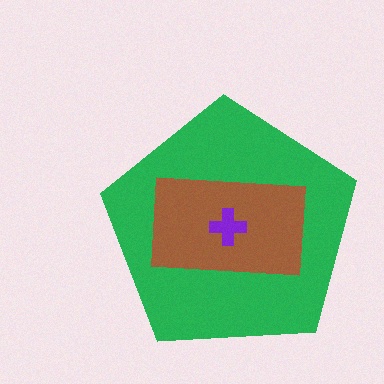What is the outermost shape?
The green pentagon.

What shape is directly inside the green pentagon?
The brown rectangle.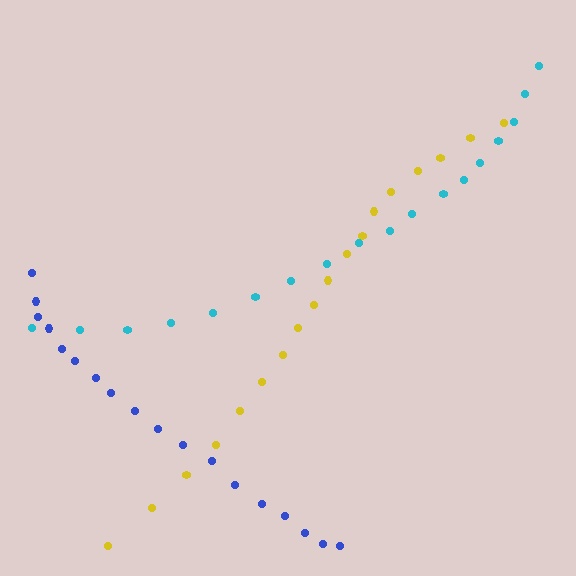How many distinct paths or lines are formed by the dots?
There are 3 distinct paths.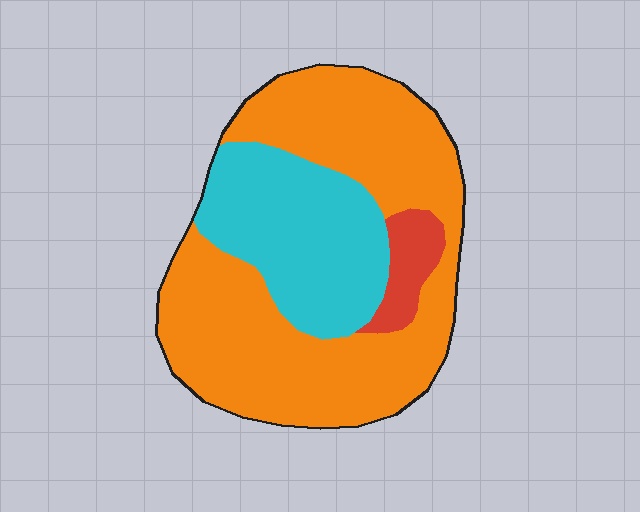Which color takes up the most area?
Orange, at roughly 65%.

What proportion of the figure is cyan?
Cyan takes up between a sixth and a third of the figure.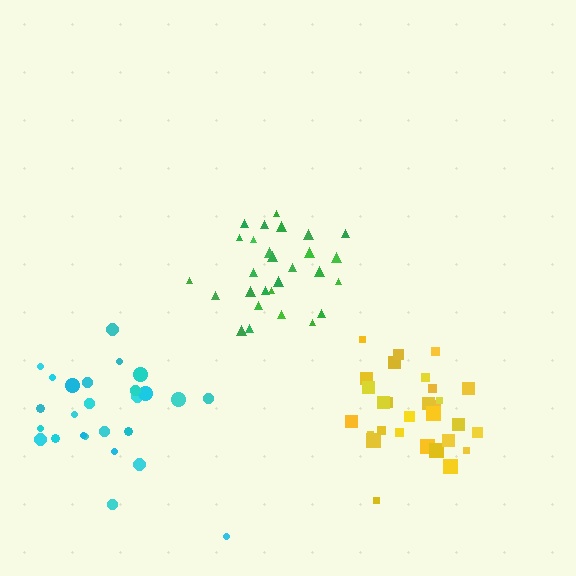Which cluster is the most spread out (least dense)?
Cyan.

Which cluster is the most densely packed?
Green.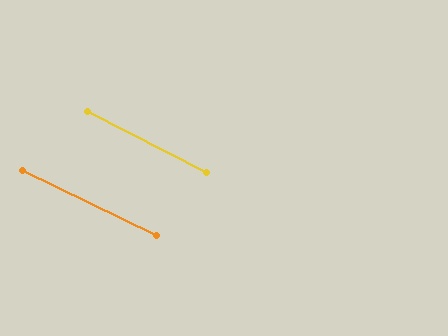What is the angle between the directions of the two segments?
Approximately 1 degree.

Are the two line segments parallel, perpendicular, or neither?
Parallel — their directions differ by only 1.2°.